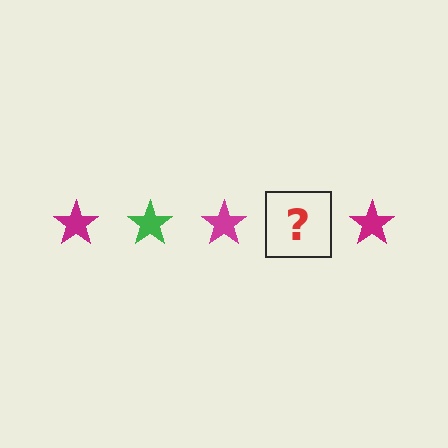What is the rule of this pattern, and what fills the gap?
The rule is that the pattern cycles through magenta, green stars. The gap should be filled with a green star.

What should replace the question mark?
The question mark should be replaced with a green star.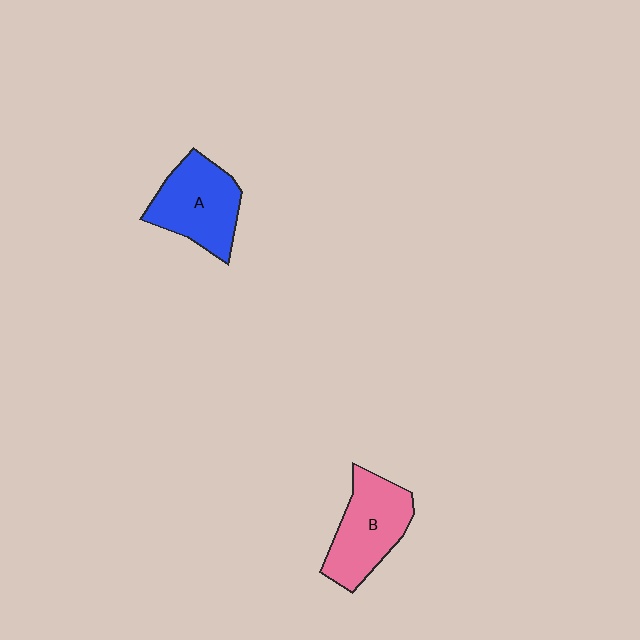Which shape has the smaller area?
Shape A (blue).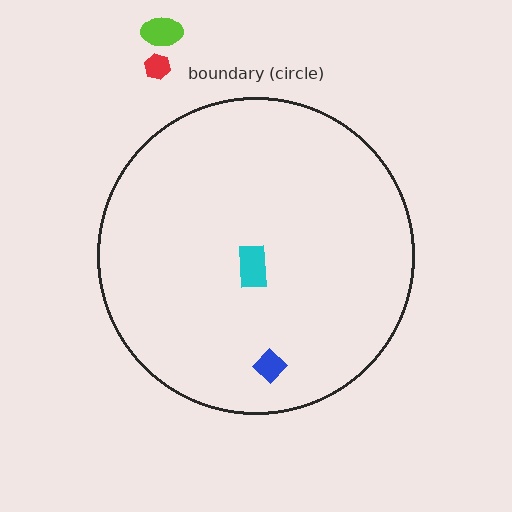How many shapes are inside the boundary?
2 inside, 2 outside.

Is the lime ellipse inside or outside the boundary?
Outside.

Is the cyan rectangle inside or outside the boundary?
Inside.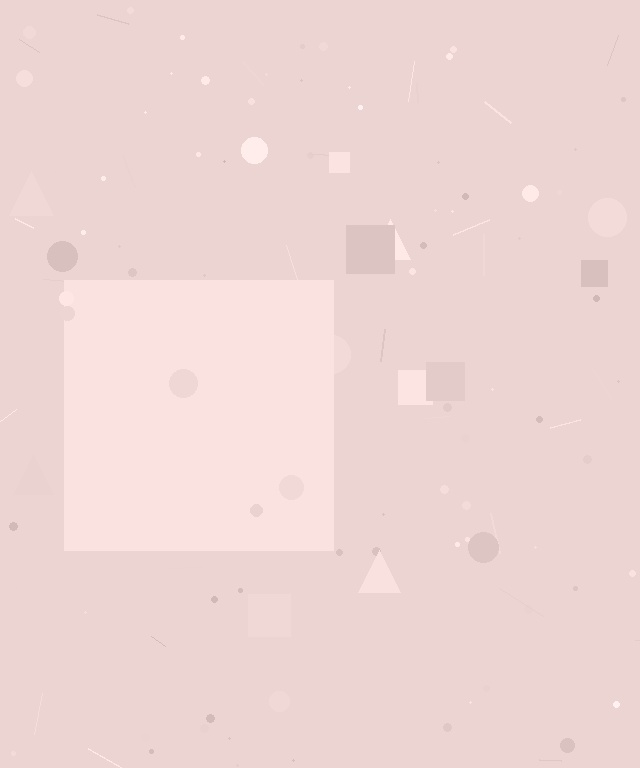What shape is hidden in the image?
A square is hidden in the image.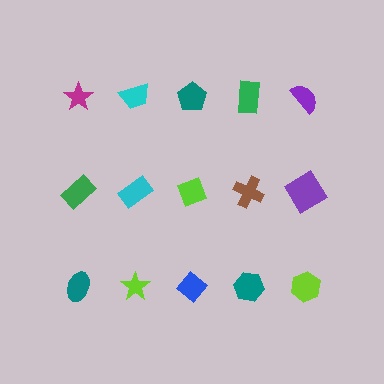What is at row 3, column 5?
A lime hexagon.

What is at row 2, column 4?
A brown cross.